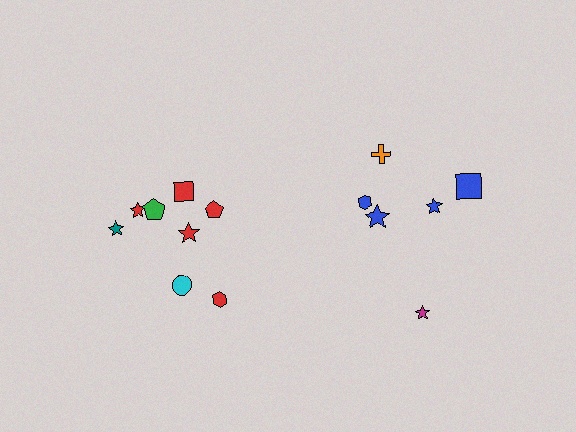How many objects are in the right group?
There are 6 objects.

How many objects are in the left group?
There are 8 objects.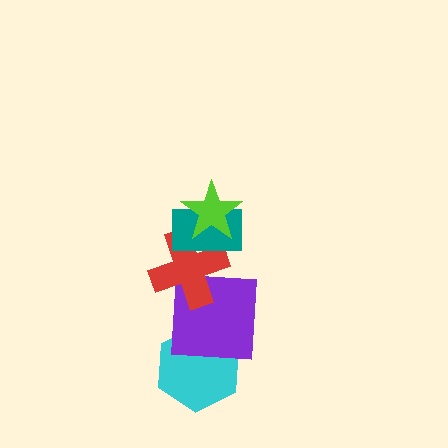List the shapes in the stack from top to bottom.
From top to bottom: the lime star, the teal rectangle, the red cross, the purple square, the cyan hexagon.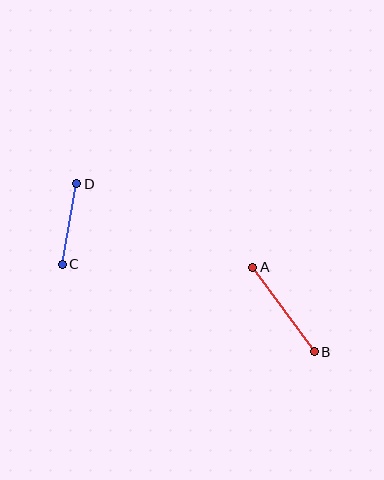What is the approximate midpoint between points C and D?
The midpoint is at approximately (69, 224) pixels.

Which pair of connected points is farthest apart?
Points A and B are farthest apart.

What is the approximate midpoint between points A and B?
The midpoint is at approximately (283, 309) pixels.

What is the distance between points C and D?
The distance is approximately 82 pixels.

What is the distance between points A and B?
The distance is approximately 104 pixels.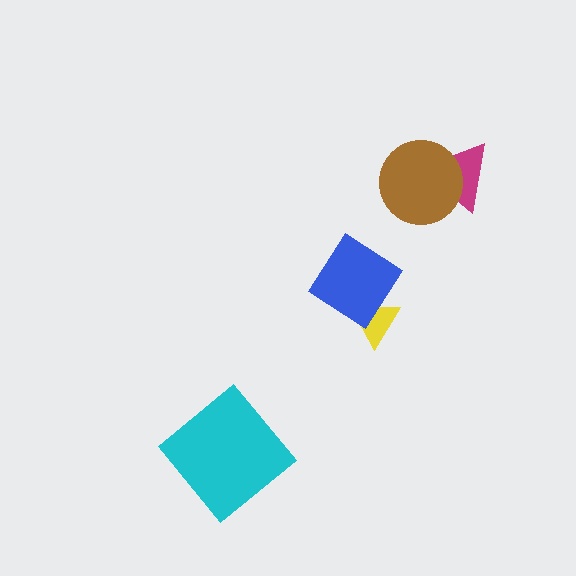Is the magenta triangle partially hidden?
Yes, it is partially covered by another shape.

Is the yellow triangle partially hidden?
Yes, it is partially covered by another shape.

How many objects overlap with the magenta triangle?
1 object overlaps with the magenta triangle.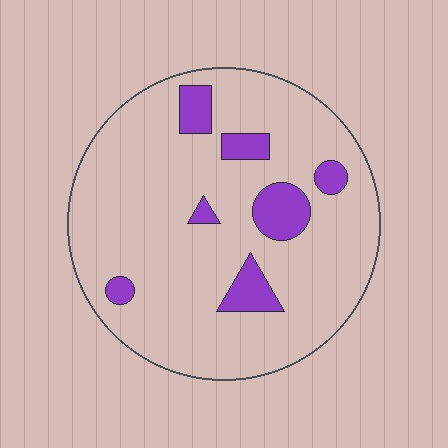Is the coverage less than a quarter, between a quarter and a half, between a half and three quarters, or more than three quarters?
Less than a quarter.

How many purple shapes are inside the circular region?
7.